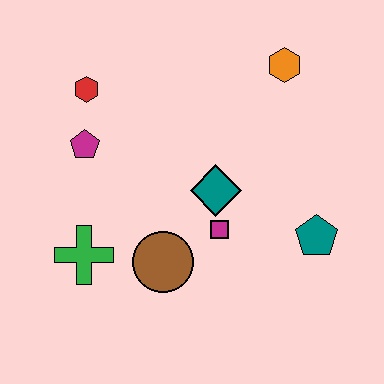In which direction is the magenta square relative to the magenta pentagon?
The magenta square is to the right of the magenta pentagon.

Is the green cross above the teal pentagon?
No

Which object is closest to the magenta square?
The teal diamond is closest to the magenta square.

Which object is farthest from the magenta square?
The red hexagon is farthest from the magenta square.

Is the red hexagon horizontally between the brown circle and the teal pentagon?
No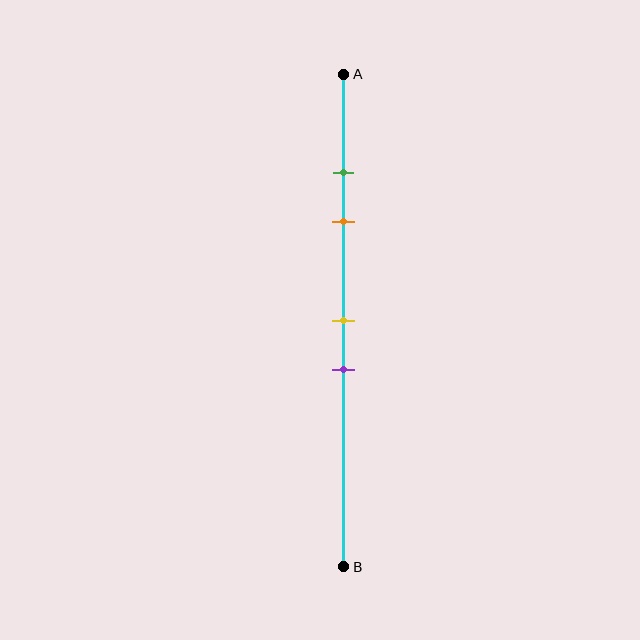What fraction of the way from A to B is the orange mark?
The orange mark is approximately 30% (0.3) of the way from A to B.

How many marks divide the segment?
There are 4 marks dividing the segment.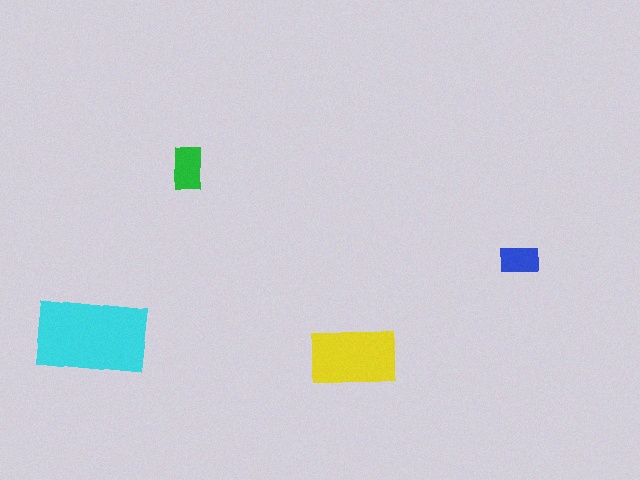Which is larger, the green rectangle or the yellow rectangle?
The yellow one.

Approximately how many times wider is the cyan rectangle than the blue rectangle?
About 3 times wider.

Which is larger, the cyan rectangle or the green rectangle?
The cyan one.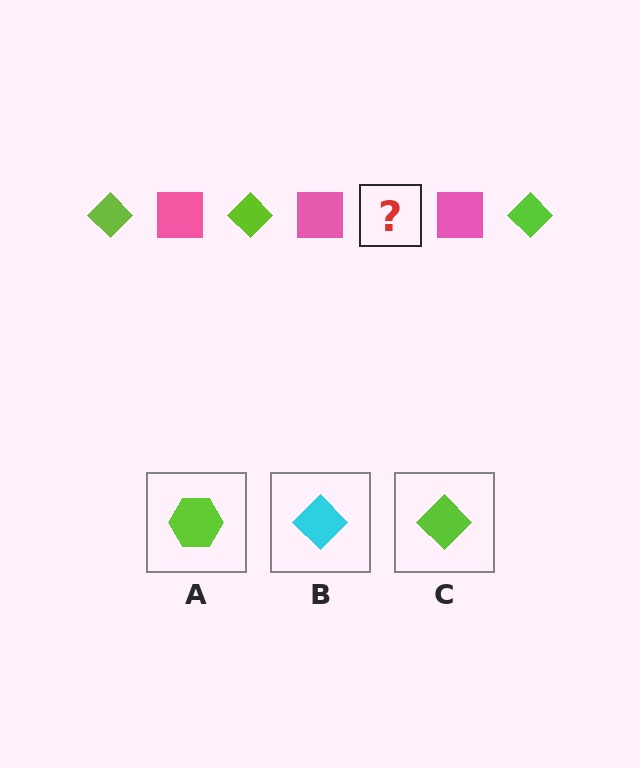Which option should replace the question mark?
Option C.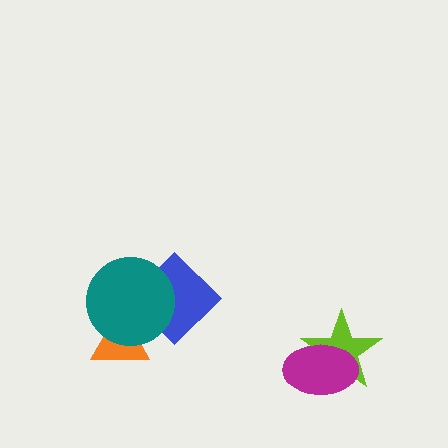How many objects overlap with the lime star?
1 object overlaps with the lime star.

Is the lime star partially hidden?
Yes, it is partially covered by another shape.